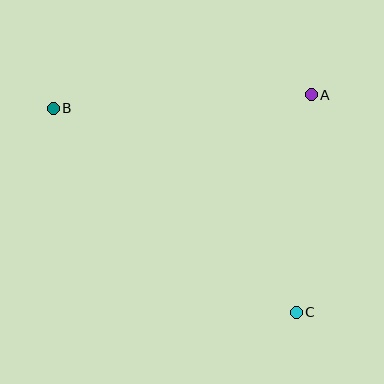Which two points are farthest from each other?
Points B and C are farthest from each other.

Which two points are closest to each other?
Points A and C are closest to each other.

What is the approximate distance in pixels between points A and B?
The distance between A and B is approximately 258 pixels.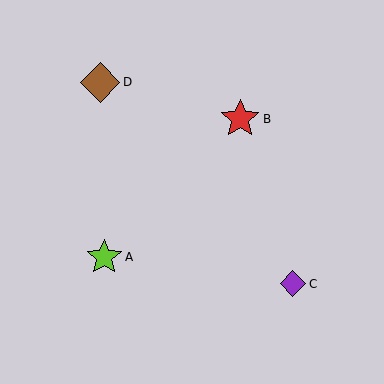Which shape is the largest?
The red star (labeled B) is the largest.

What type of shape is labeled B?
Shape B is a red star.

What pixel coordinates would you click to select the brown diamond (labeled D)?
Click at (100, 82) to select the brown diamond D.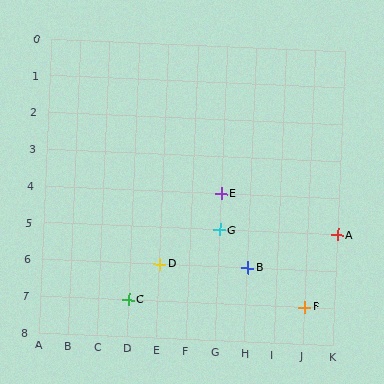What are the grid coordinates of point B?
Point B is at grid coordinates (H, 6).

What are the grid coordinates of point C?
Point C is at grid coordinates (D, 7).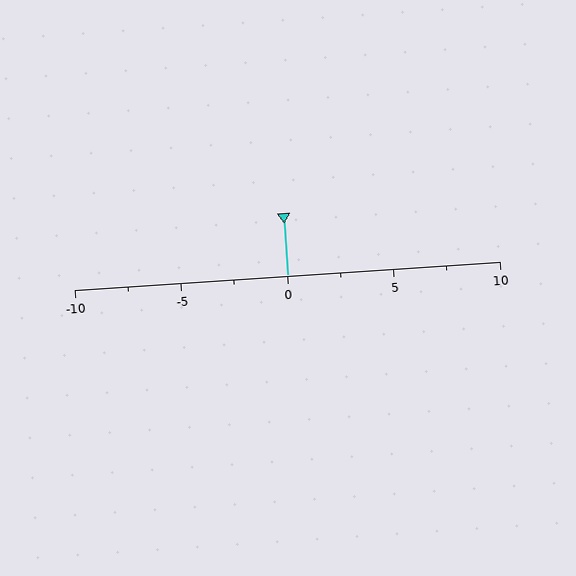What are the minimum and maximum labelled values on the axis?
The axis runs from -10 to 10.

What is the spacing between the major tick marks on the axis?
The major ticks are spaced 5 apart.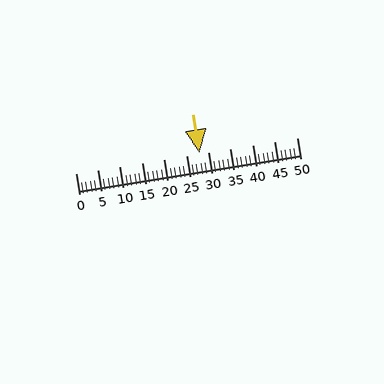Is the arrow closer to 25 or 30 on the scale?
The arrow is closer to 30.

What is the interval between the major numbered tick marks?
The major tick marks are spaced 5 units apart.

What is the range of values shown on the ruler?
The ruler shows values from 0 to 50.